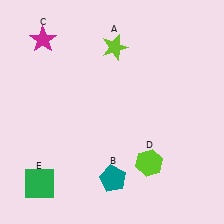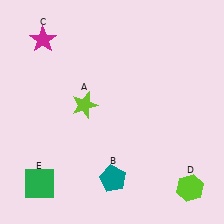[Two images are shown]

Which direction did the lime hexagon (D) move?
The lime hexagon (D) moved right.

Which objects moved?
The objects that moved are: the lime star (A), the lime hexagon (D).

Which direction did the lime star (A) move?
The lime star (A) moved down.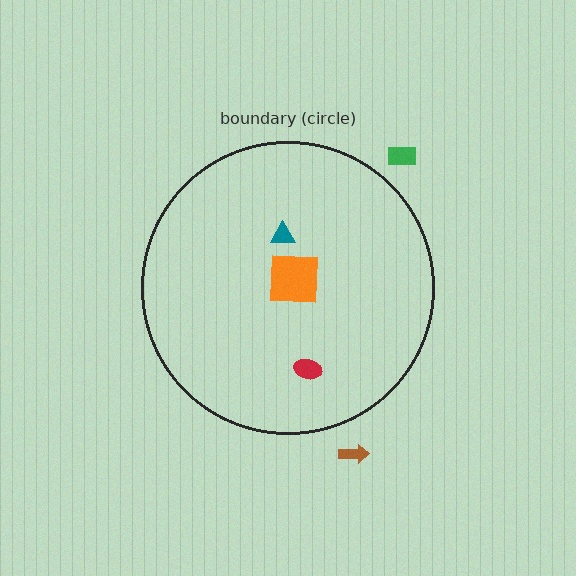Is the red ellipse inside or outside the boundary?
Inside.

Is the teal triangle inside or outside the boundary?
Inside.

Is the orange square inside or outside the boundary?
Inside.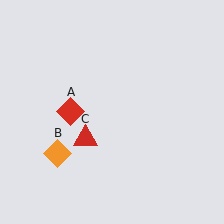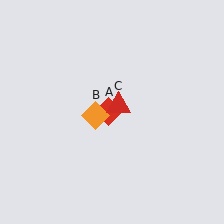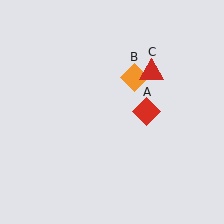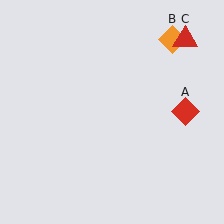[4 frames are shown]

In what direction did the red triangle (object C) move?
The red triangle (object C) moved up and to the right.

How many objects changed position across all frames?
3 objects changed position: red diamond (object A), orange diamond (object B), red triangle (object C).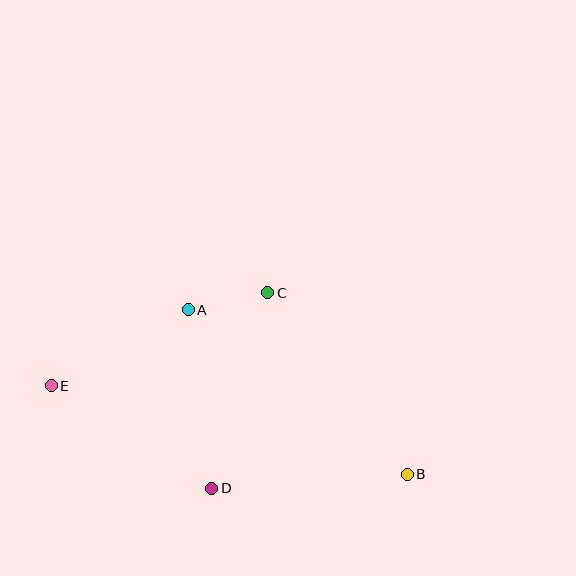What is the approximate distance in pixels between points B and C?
The distance between B and C is approximately 229 pixels.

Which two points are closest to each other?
Points A and C are closest to each other.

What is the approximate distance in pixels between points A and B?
The distance between A and B is approximately 274 pixels.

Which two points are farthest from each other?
Points B and E are farthest from each other.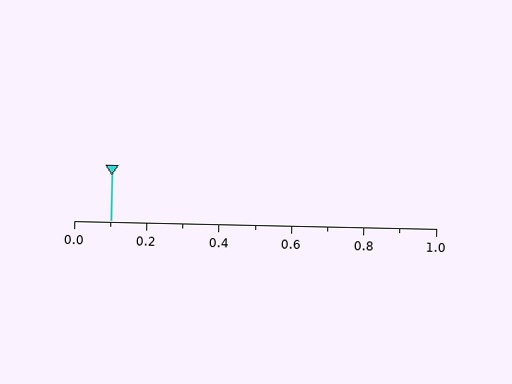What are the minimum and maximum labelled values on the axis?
The axis runs from 0.0 to 1.0.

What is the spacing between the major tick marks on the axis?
The major ticks are spaced 0.2 apart.